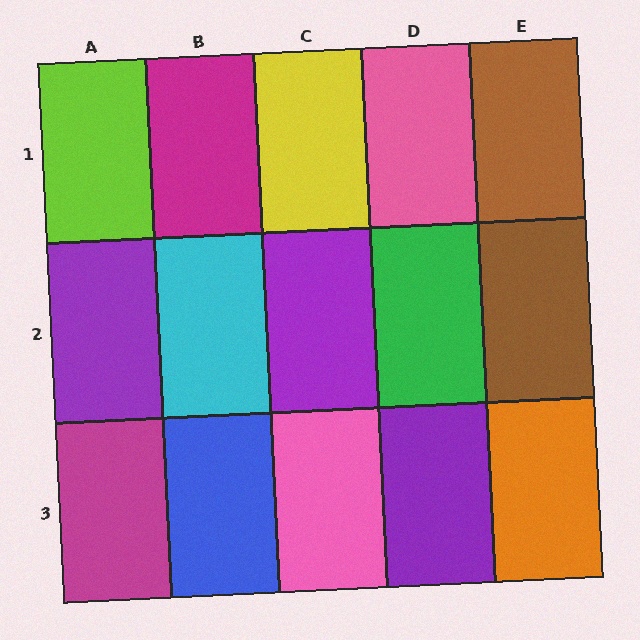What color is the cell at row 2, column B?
Cyan.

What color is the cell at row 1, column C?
Yellow.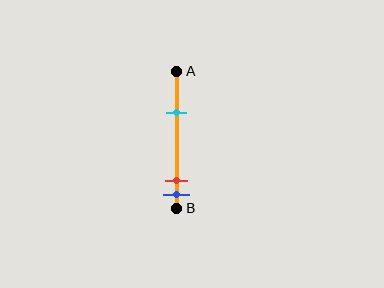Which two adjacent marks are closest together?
The red and blue marks are the closest adjacent pair.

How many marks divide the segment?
There are 3 marks dividing the segment.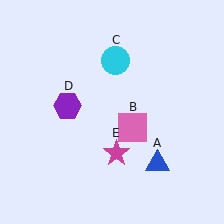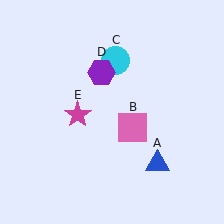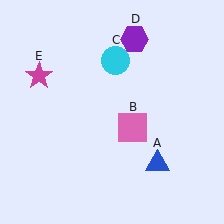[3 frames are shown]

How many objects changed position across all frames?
2 objects changed position: purple hexagon (object D), magenta star (object E).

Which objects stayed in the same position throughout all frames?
Blue triangle (object A) and pink square (object B) and cyan circle (object C) remained stationary.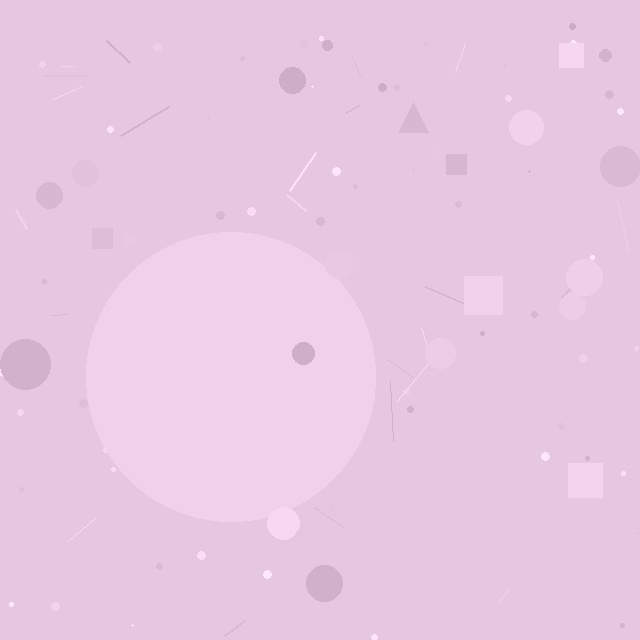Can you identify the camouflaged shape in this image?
The camouflaged shape is a circle.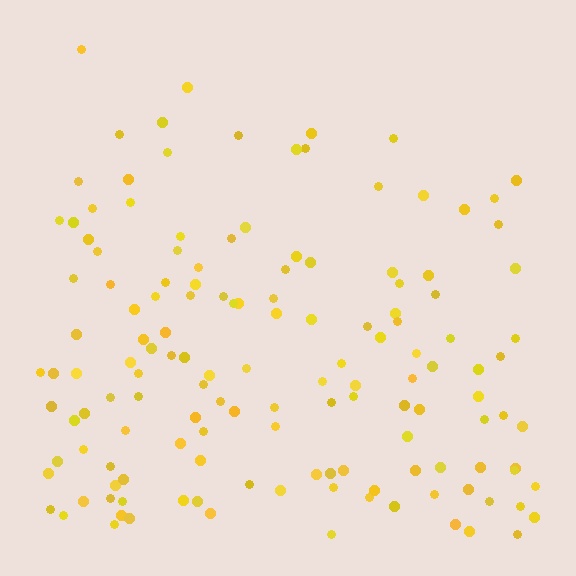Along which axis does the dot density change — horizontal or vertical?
Vertical.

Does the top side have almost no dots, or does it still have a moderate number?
Still a moderate number, just noticeably fewer than the bottom.